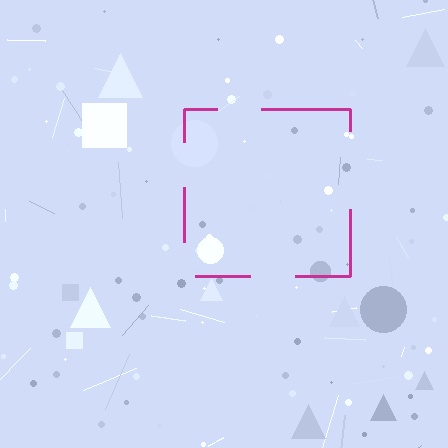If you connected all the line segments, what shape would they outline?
They would outline a square.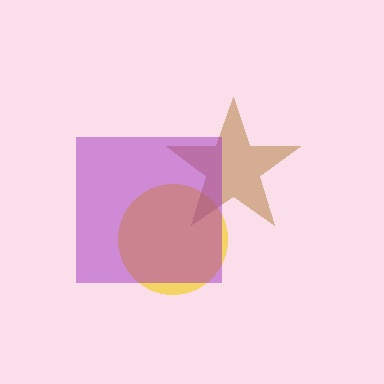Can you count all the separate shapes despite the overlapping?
Yes, there are 3 separate shapes.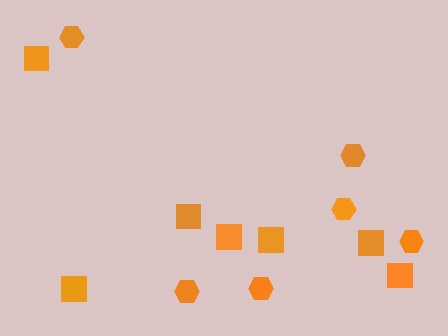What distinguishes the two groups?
There are 2 groups: one group of squares (7) and one group of hexagons (6).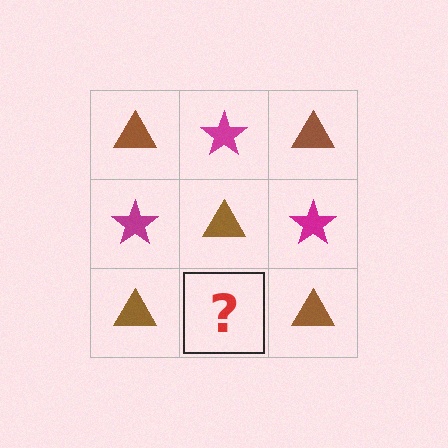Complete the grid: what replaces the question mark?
The question mark should be replaced with a magenta star.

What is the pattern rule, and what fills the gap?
The rule is that it alternates brown triangle and magenta star in a checkerboard pattern. The gap should be filled with a magenta star.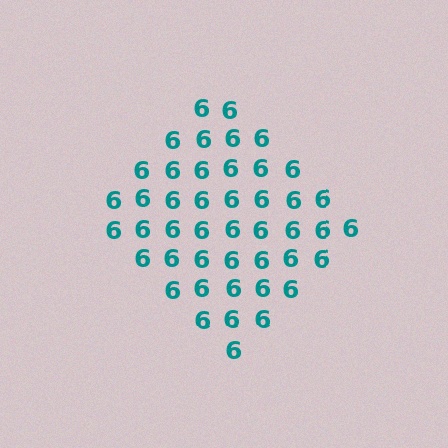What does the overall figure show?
The overall figure shows a diamond.